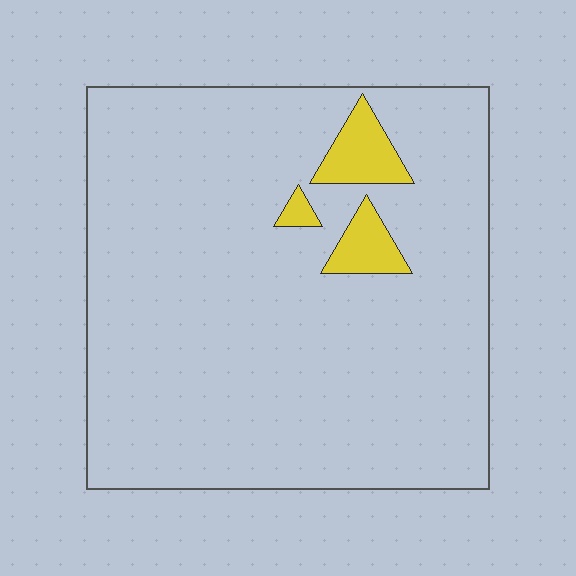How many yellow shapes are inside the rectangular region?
3.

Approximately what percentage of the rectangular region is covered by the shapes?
Approximately 5%.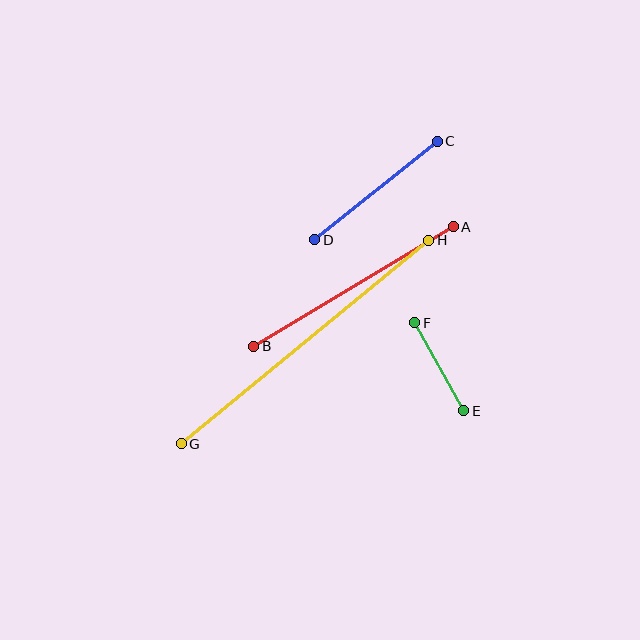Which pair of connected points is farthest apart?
Points G and H are farthest apart.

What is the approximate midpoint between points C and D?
The midpoint is at approximately (376, 190) pixels.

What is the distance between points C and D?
The distance is approximately 157 pixels.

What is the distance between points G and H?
The distance is approximately 320 pixels.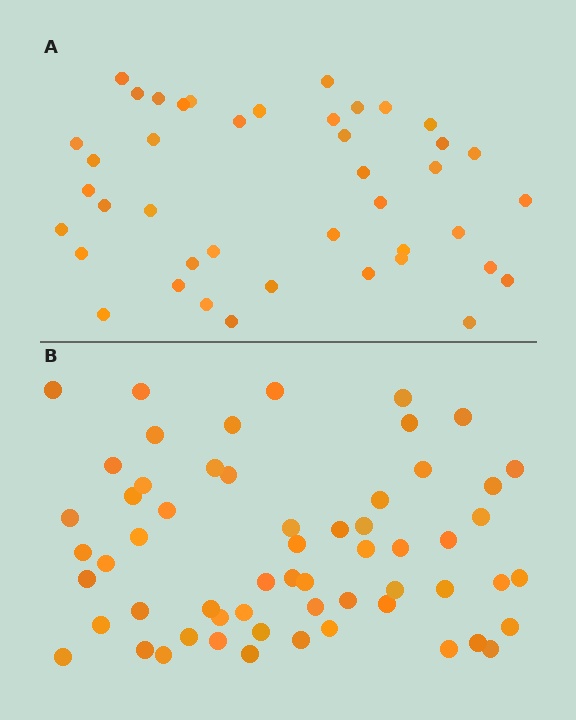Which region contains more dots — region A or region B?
Region B (the bottom region) has more dots.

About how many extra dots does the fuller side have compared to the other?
Region B has approximately 15 more dots than region A.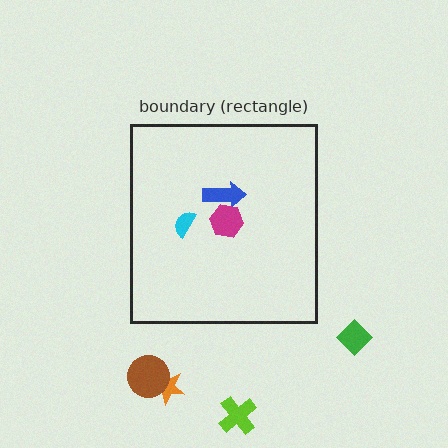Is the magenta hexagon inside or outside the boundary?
Inside.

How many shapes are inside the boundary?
3 inside, 4 outside.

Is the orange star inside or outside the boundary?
Outside.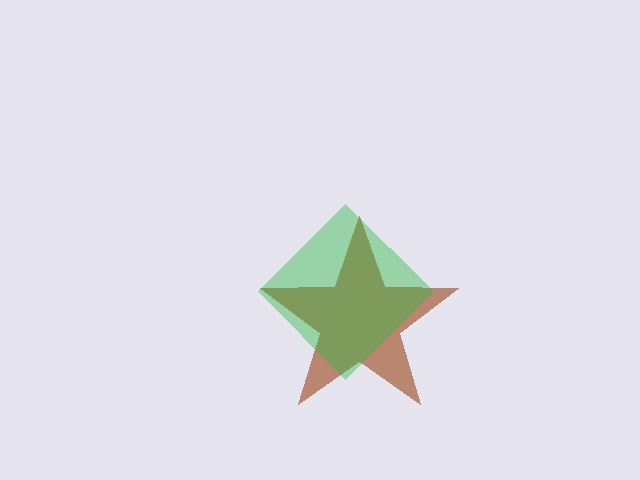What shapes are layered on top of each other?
The layered shapes are: a brown star, a green diamond.